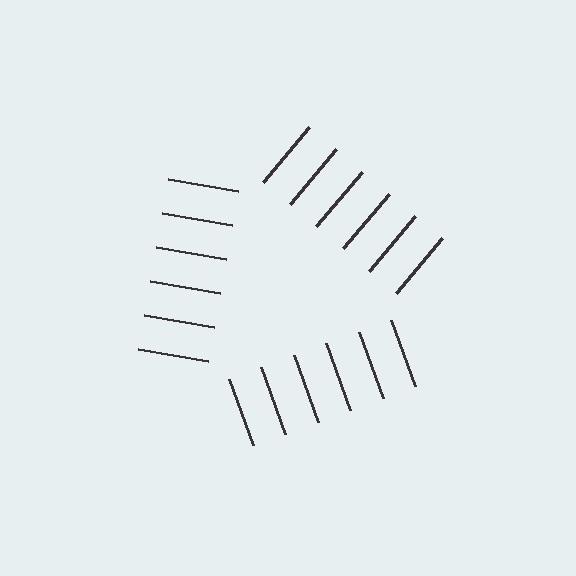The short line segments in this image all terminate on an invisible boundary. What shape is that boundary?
An illusory triangle — the line segments terminate on its edges but no continuous stroke is drawn.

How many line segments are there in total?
18 — 6 along each of the 3 edges.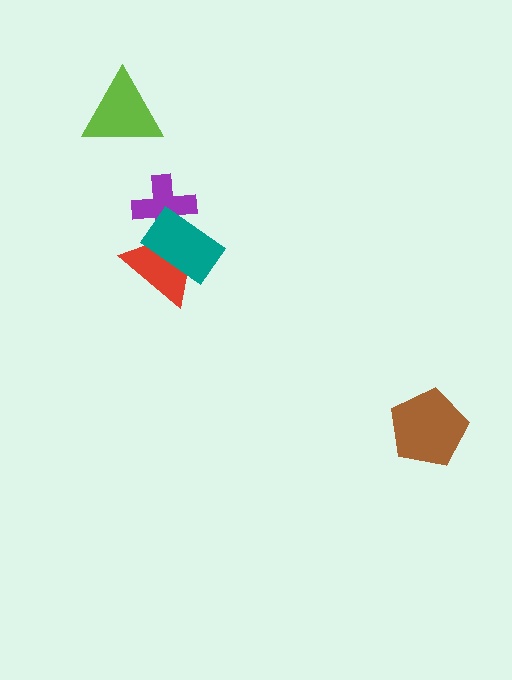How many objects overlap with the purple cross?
2 objects overlap with the purple cross.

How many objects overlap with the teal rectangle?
2 objects overlap with the teal rectangle.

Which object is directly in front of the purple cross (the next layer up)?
The red triangle is directly in front of the purple cross.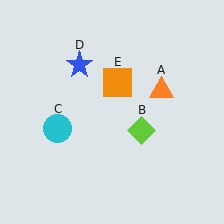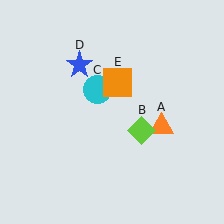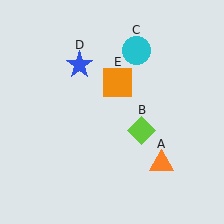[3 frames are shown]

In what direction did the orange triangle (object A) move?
The orange triangle (object A) moved down.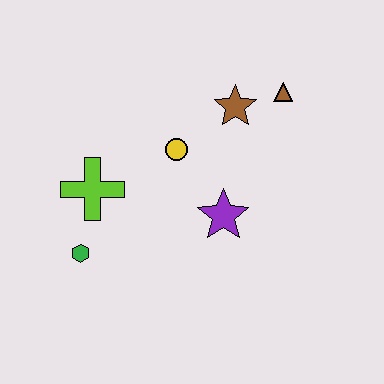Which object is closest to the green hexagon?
The lime cross is closest to the green hexagon.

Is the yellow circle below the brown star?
Yes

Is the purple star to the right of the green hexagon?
Yes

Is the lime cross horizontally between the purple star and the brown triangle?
No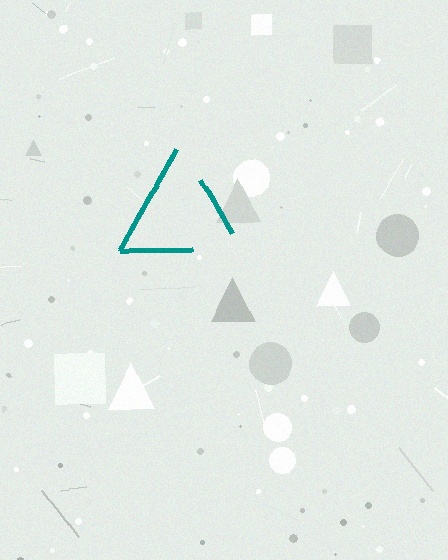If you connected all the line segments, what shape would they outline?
They would outline a triangle.